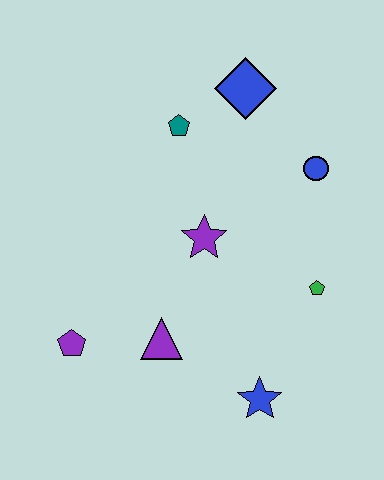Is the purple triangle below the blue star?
No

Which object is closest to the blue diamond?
The teal pentagon is closest to the blue diamond.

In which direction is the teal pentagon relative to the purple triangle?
The teal pentagon is above the purple triangle.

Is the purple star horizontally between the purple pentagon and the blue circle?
Yes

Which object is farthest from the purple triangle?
The blue diamond is farthest from the purple triangle.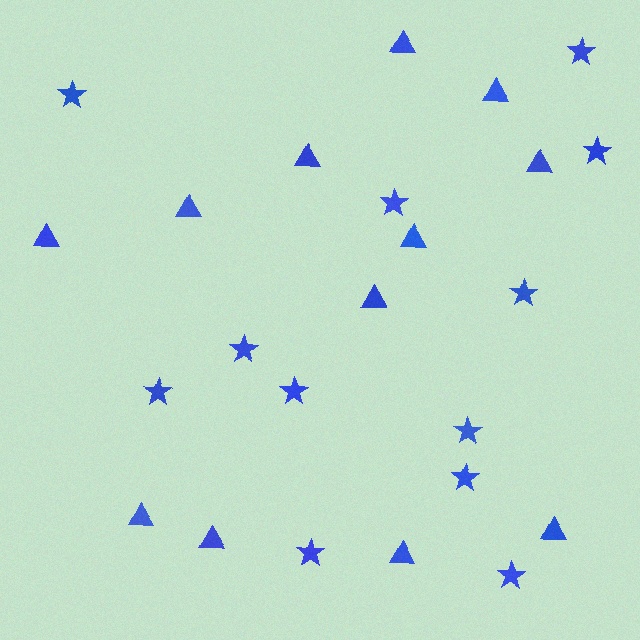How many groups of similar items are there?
There are 2 groups: one group of triangles (12) and one group of stars (12).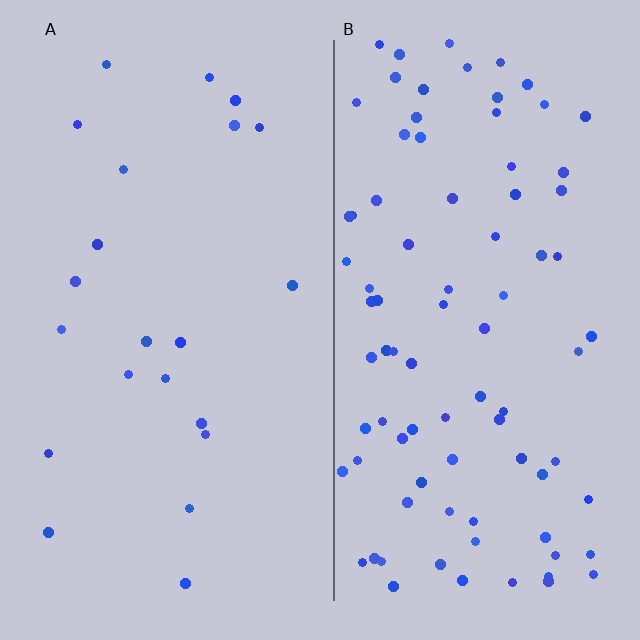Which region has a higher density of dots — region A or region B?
B (the right).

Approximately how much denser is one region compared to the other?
Approximately 3.9× — region B over region A.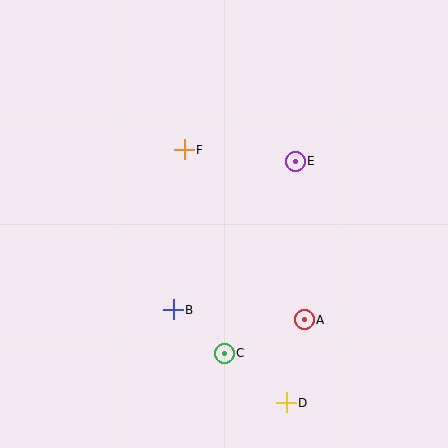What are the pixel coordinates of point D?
Point D is at (286, 403).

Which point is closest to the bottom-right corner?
Point D is closest to the bottom-right corner.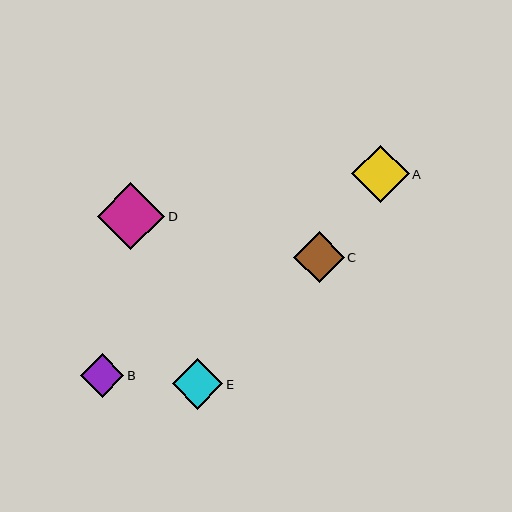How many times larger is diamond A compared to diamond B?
Diamond A is approximately 1.3 times the size of diamond B.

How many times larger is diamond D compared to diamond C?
Diamond D is approximately 1.3 times the size of diamond C.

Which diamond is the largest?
Diamond D is the largest with a size of approximately 67 pixels.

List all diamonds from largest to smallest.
From largest to smallest: D, A, C, E, B.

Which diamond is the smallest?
Diamond B is the smallest with a size of approximately 44 pixels.